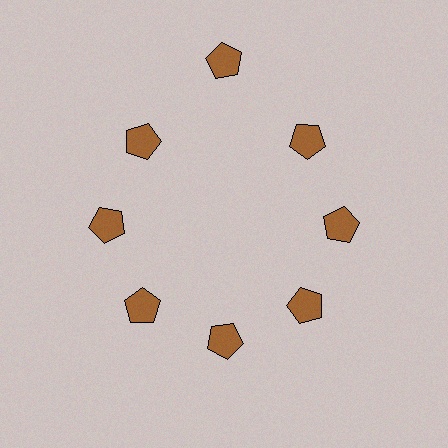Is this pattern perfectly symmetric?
No. The 8 brown pentagons are arranged in a ring, but one element near the 12 o'clock position is pushed outward from the center, breaking the 8-fold rotational symmetry.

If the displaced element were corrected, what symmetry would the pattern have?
It would have 8-fold rotational symmetry — the pattern would map onto itself every 45 degrees.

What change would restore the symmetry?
The symmetry would be restored by moving it inward, back onto the ring so that all 8 pentagons sit at equal angles and equal distance from the center.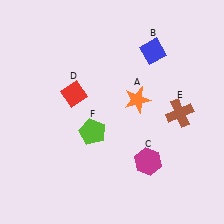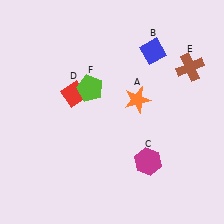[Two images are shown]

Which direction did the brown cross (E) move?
The brown cross (E) moved up.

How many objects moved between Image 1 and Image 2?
2 objects moved between the two images.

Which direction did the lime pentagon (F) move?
The lime pentagon (F) moved up.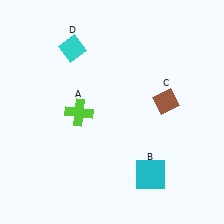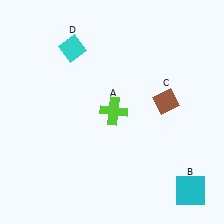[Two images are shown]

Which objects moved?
The objects that moved are: the lime cross (A), the cyan square (B).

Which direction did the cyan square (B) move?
The cyan square (B) moved right.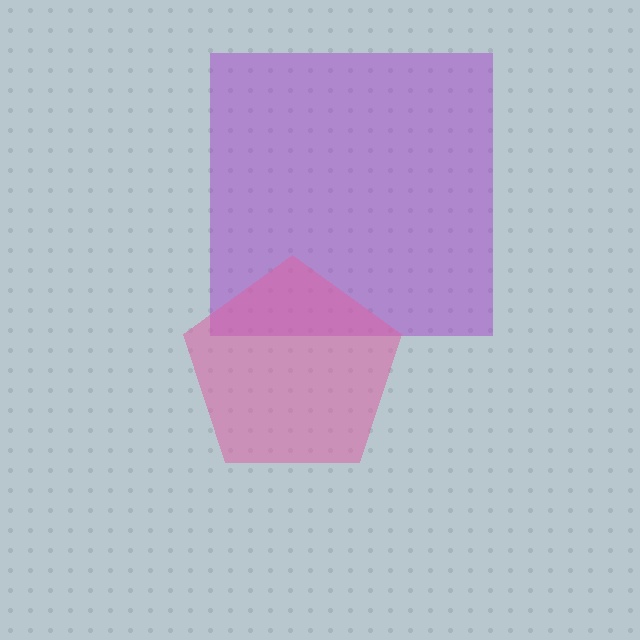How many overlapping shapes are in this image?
There are 2 overlapping shapes in the image.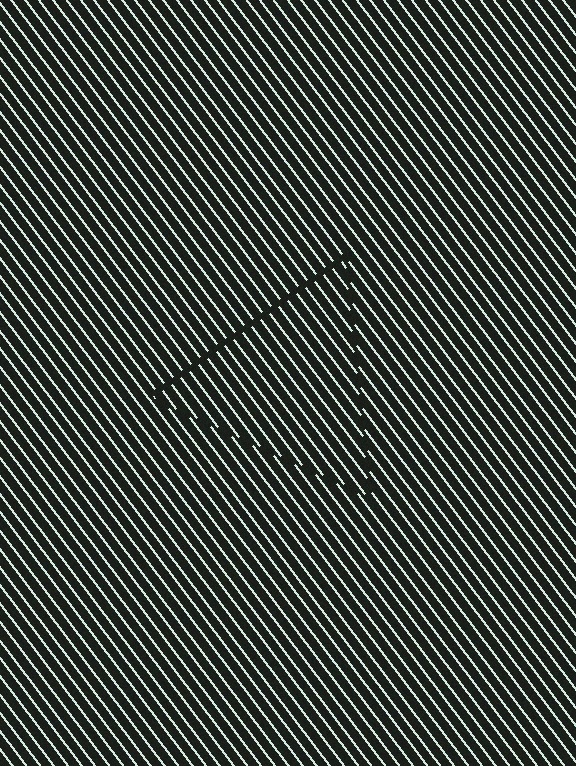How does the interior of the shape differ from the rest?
The interior of the shape contains the same grating, shifted by half a period — the contour is defined by the phase discontinuity where line-ends from the inner and outer gratings abut.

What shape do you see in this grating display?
An illusory triangle. The interior of the shape contains the same grating, shifted by half a period — the contour is defined by the phase discontinuity where line-ends from the inner and outer gratings abut.